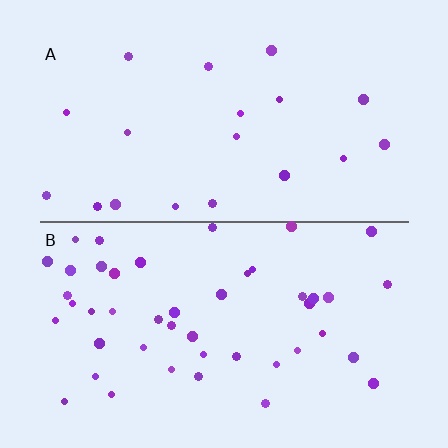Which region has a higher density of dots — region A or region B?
B (the bottom).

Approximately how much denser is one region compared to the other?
Approximately 2.4× — region B over region A.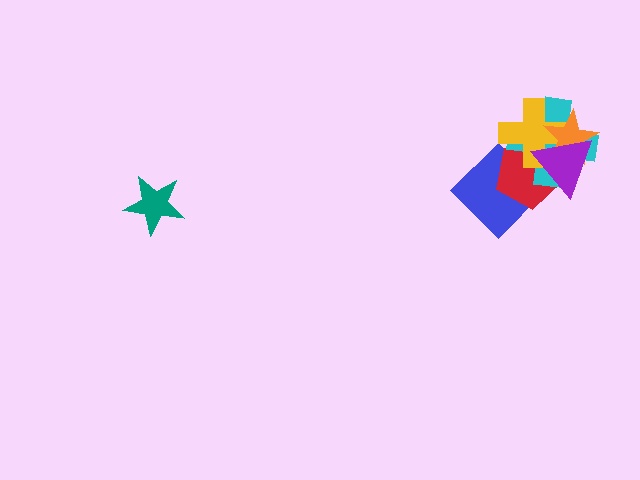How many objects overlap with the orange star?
4 objects overlap with the orange star.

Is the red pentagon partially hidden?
Yes, it is partially covered by another shape.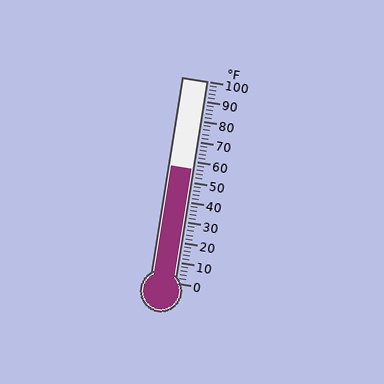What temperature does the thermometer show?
The thermometer shows approximately 56°F.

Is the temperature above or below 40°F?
The temperature is above 40°F.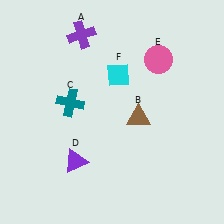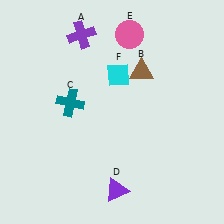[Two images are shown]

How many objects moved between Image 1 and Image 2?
3 objects moved between the two images.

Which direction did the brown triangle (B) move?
The brown triangle (B) moved up.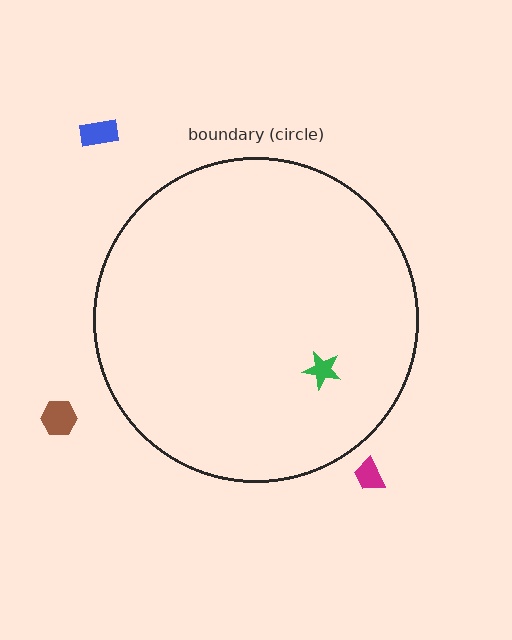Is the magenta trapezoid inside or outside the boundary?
Outside.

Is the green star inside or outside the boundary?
Inside.